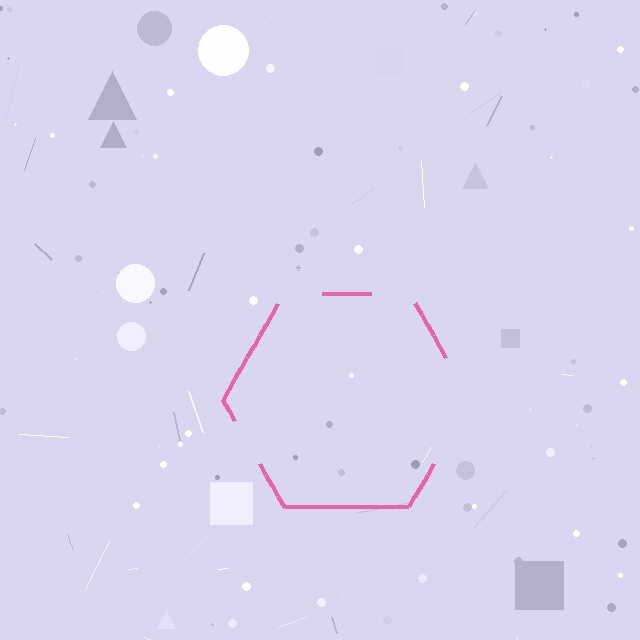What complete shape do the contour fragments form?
The contour fragments form a hexagon.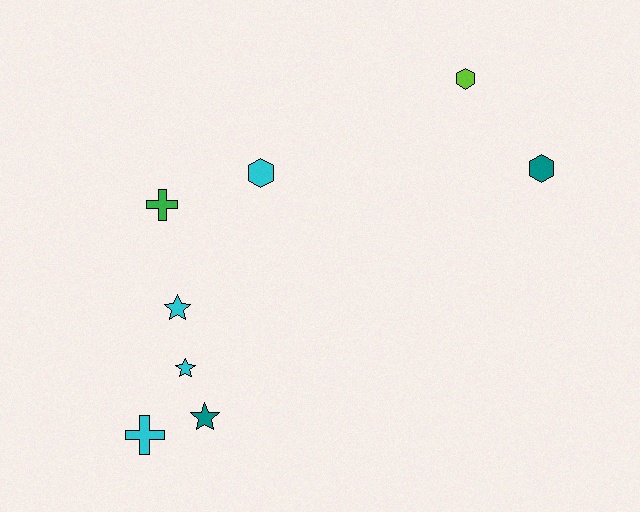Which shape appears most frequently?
Hexagon, with 3 objects.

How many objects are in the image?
There are 8 objects.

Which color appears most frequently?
Cyan, with 4 objects.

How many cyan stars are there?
There are 2 cyan stars.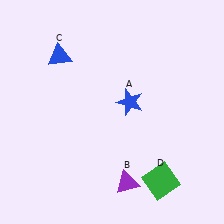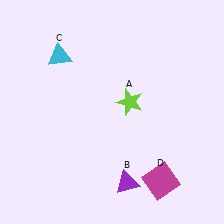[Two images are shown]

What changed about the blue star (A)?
In Image 1, A is blue. In Image 2, it changed to lime.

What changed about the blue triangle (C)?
In Image 1, C is blue. In Image 2, it changed to cyan.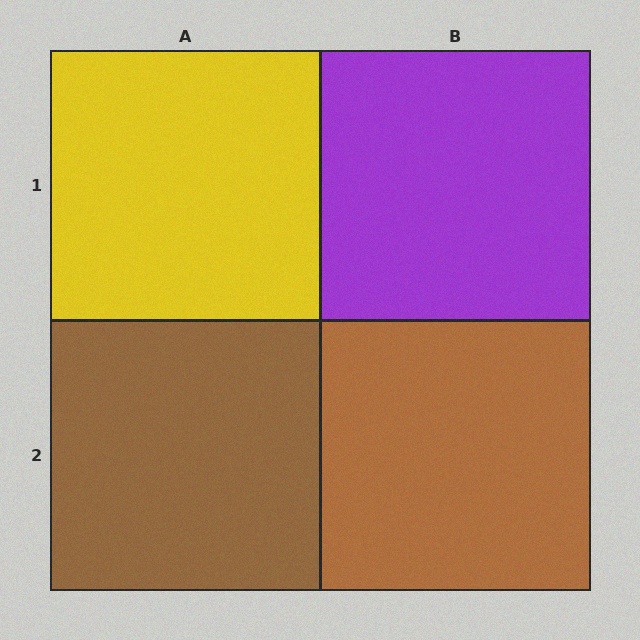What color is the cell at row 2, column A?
Brown.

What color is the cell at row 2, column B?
Brown.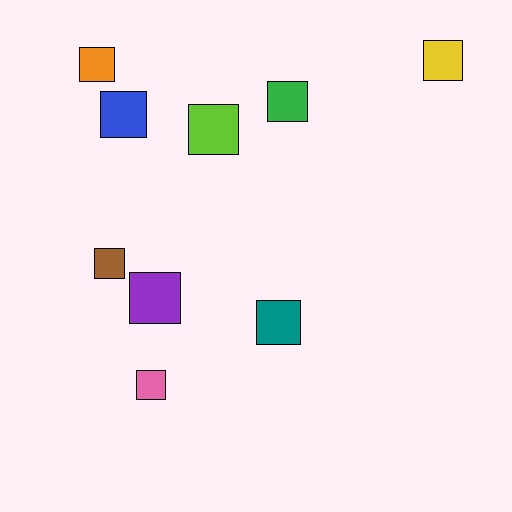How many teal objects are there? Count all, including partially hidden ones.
There is 1 teal object.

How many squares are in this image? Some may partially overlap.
There are 9 squares.